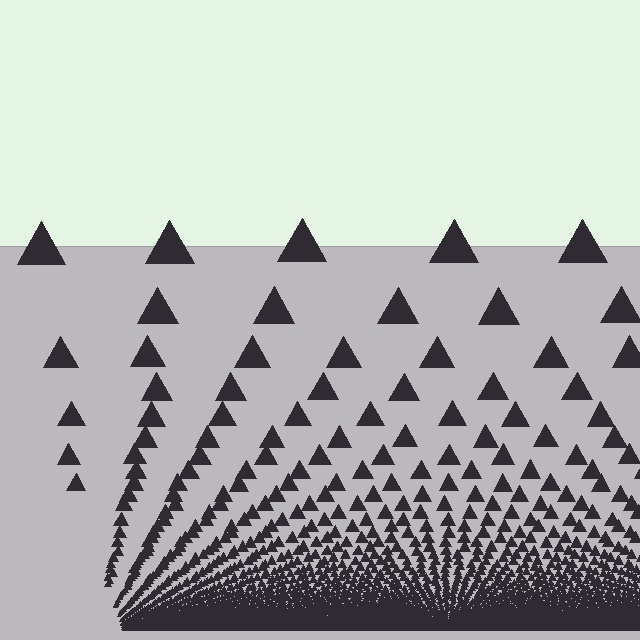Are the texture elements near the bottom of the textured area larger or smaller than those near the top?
Smaller. The gradient is inverted — elements near the bottom are smaller and denser.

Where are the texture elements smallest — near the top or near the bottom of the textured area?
Near the bottom.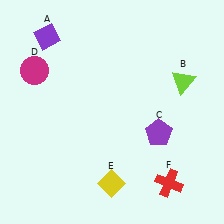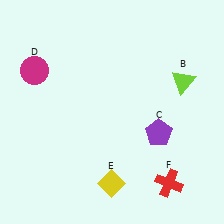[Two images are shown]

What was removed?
The purple diamond (A) was removed in Image 2.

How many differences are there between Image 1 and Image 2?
There is 1 difference between the two images.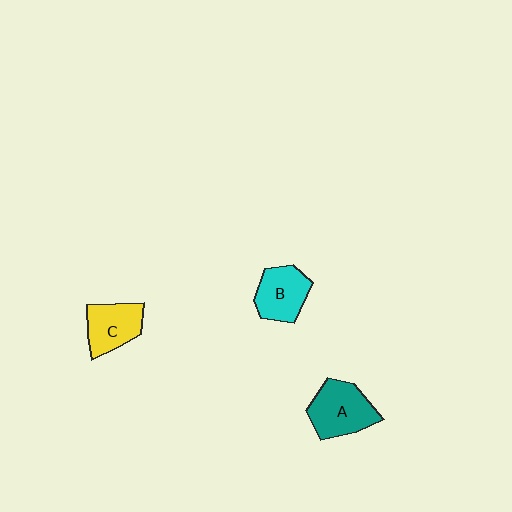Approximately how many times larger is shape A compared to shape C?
Approximately 1.2 times.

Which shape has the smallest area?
Shape C (yellow).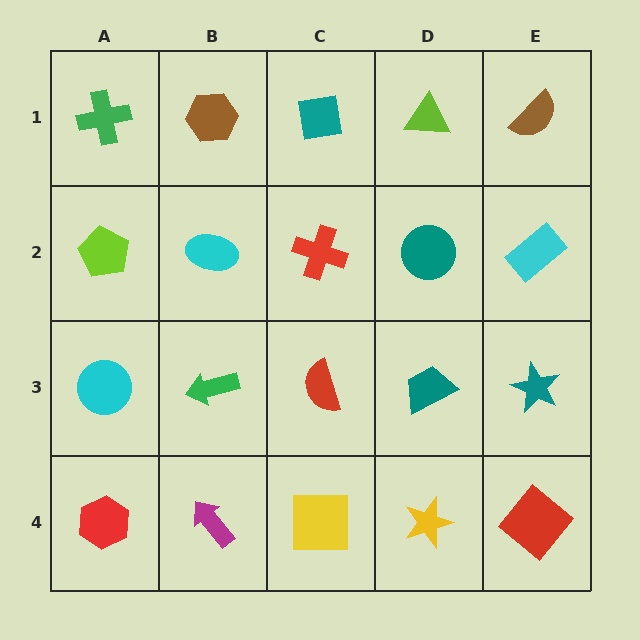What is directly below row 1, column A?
A lime pentagon.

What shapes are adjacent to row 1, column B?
A cyan ellipse (row 2, column B), a green cross (row 1, column A), a teal square (row 1, column C).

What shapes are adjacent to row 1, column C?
A red cross (row 2, column C), a brown hexagon (row 1, column B), a lime triangle (row 1, column D).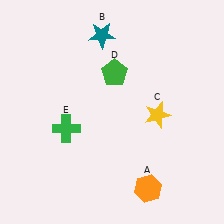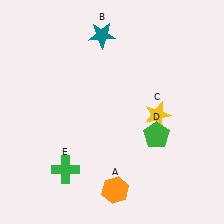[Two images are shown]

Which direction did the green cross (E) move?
The green cross (E) moved down.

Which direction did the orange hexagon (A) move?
The orange hexagon (A) moved left.